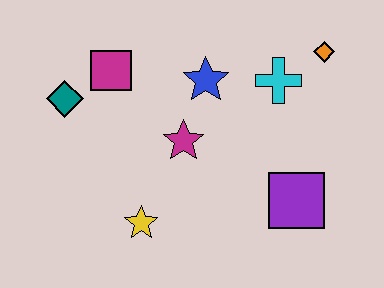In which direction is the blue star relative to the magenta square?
The blue star is to the right of the magenta square.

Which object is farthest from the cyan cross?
The teal diamond is farthest from the cyan cross.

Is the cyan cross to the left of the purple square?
Yes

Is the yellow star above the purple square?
No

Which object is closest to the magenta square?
The teal diamond is closest to the magenta square.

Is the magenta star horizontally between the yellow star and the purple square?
Yes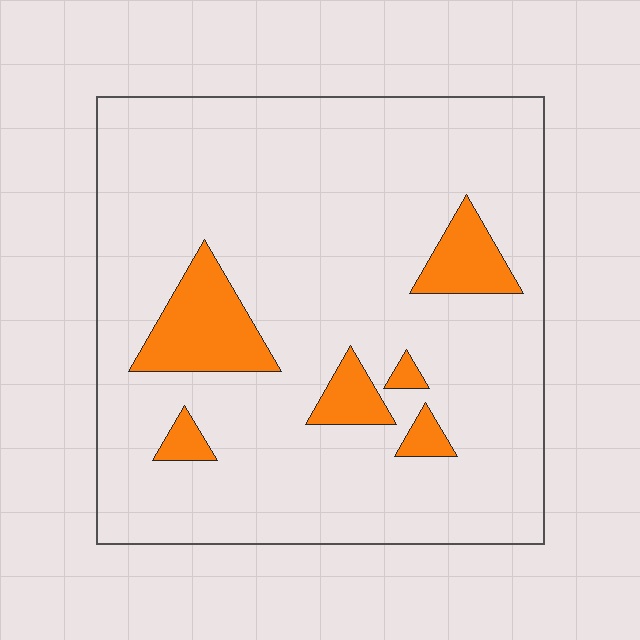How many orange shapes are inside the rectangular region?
6.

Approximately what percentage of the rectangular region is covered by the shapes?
Approximately 10%.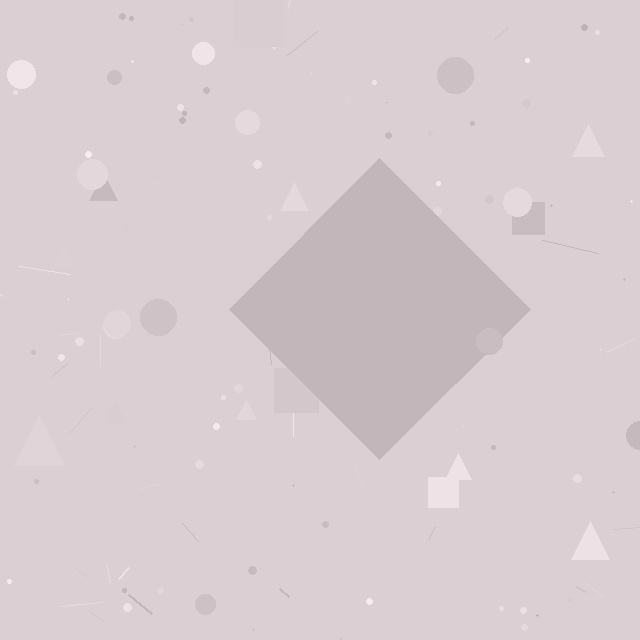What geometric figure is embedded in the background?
A diamond is embedded in the background.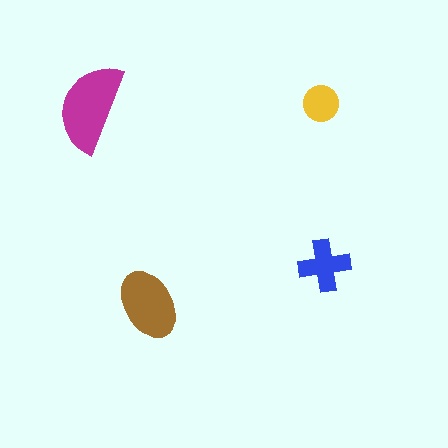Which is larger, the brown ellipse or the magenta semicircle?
The magenta semicircle.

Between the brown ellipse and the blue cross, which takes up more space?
The brown ellipse.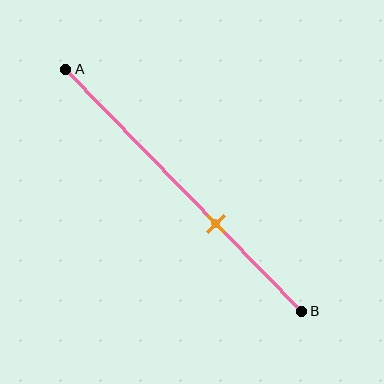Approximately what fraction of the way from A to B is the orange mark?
The orange mark is approximately 65% of the way from A to B.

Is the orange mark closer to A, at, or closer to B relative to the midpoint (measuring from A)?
The orange mark is closer to point B than the midpoint of segment AB.